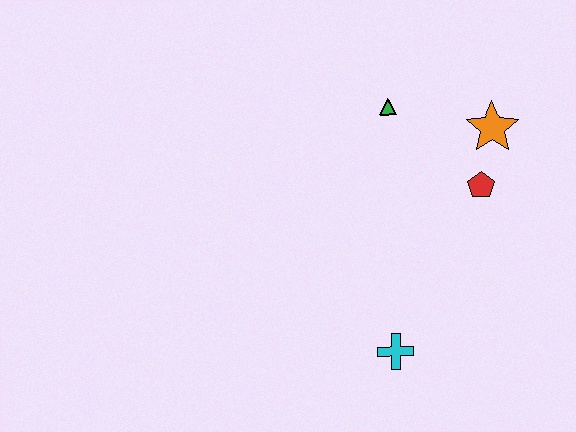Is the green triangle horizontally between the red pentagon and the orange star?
No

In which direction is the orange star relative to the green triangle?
The orange star is to the right of the green triangle.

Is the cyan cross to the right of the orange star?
No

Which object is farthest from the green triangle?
The cyan cross is farthest from the green triangle.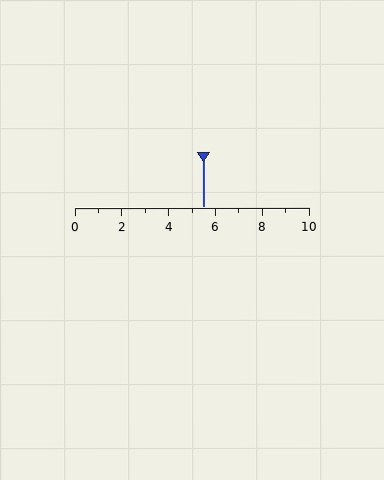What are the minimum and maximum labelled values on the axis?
The axis runs from 0 to 10.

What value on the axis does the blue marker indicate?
The marker indicates approximately 5.5.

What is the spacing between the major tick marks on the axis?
The major ticks are spaced 2 apart.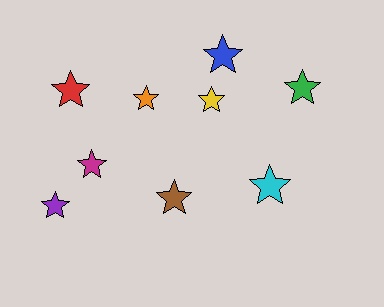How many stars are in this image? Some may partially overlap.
There are 9 stars.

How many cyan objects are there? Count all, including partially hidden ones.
There is 1 cyan object.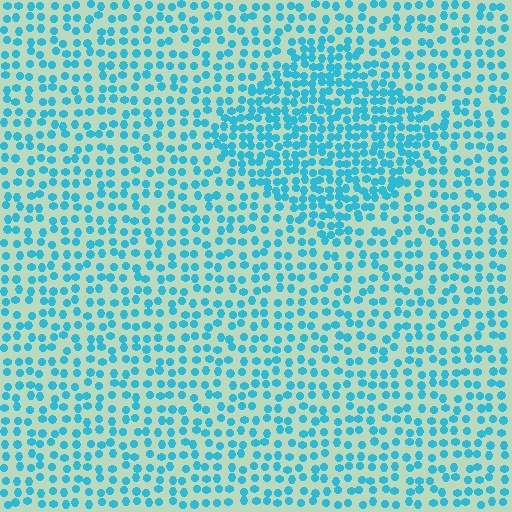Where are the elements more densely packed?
The elements are more densely packed inside the diamond boundary.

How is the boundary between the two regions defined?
The boundary is defined by a change in element density (approximately 1.8x ratio). All elements are the same color, size, and shape.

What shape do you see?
I see a diamond.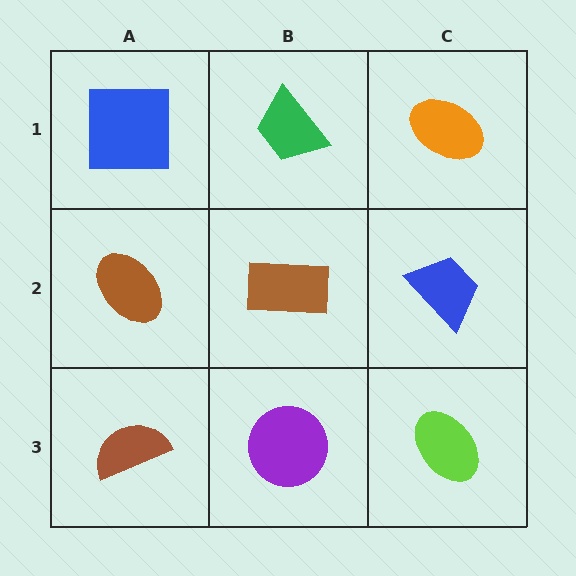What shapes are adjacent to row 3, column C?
A blue trapezoid (row 2, column C), a purple circle (row 3, column B).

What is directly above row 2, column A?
A blue square.